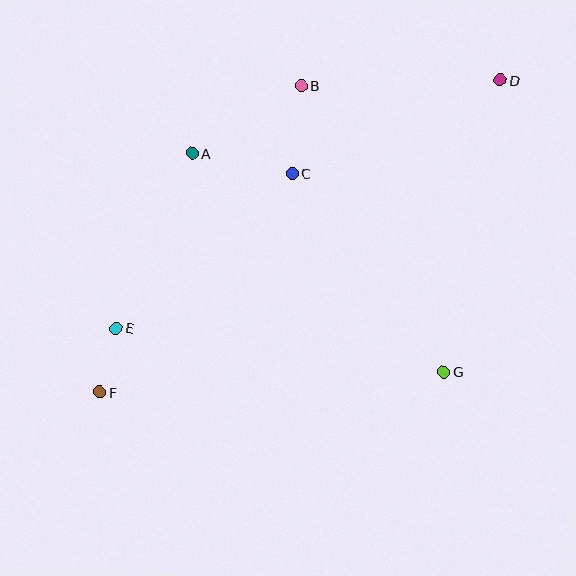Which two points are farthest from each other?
Points D and F are farthest from each other.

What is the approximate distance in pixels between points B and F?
The distance between B and F is approximately 367 pixels.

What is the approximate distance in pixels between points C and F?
The distance between C and F is approximately 291 pixels.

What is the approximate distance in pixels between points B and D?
The distance between B and D is approximately 199 pixels.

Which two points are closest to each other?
Points E and F are closest to each other.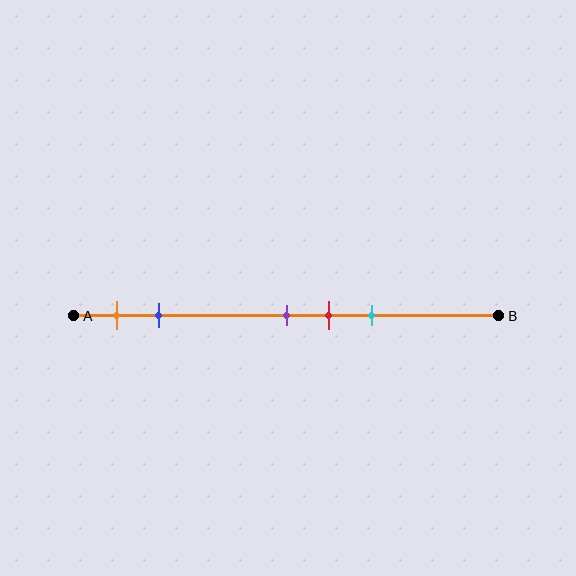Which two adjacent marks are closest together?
The purple and red marks are the closest adjacent pair.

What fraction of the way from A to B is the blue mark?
The blue mark is approximately 20% (0.2) of the way from A to B.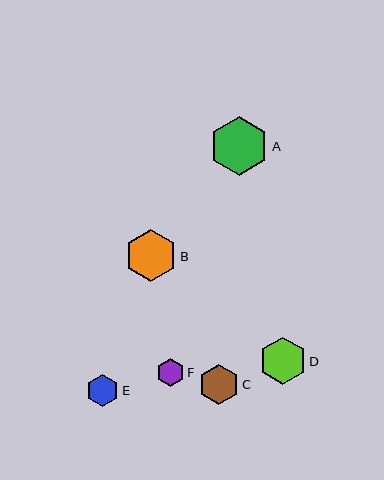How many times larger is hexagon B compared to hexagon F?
Hexagon B is approximately 1.9 times the size of hexagon F.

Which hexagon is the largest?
Hexagon A is the largest with a size of approximately 59 pixels.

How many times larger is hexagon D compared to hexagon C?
Hexagon D is approximately 1.2 times the size of hexagon C.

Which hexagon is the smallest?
Hexagon F is the smallest with a size of approximately 28 pixels.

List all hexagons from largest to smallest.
From largest to smallest: A, B, D, C, E, F.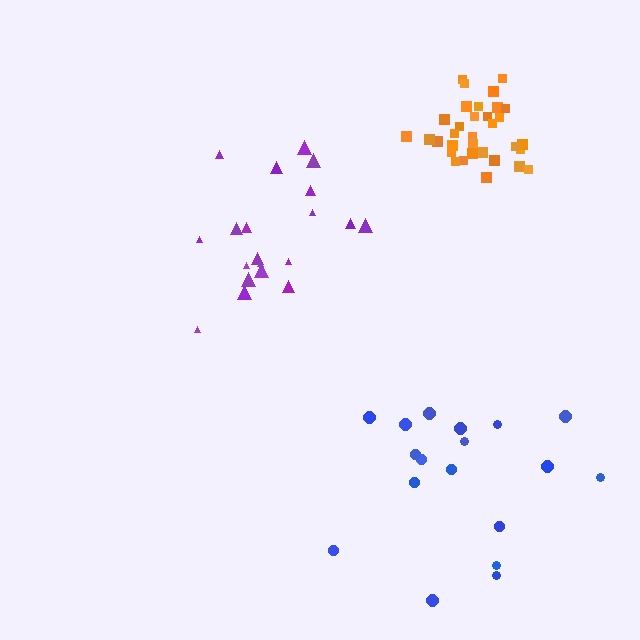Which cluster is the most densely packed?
Orange.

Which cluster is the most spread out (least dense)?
Blue.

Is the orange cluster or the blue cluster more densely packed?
Orange.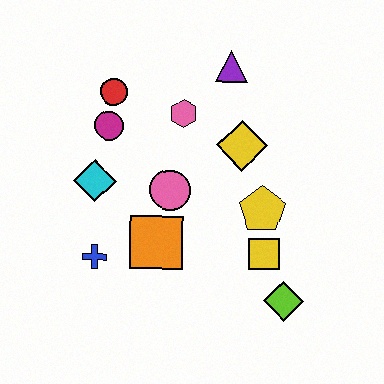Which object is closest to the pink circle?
The orange square is closest to the pink circle.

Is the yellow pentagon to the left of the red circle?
No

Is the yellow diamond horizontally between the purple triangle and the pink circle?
No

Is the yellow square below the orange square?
Yes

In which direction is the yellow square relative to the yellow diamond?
The yellow square is below the yellow diamond.